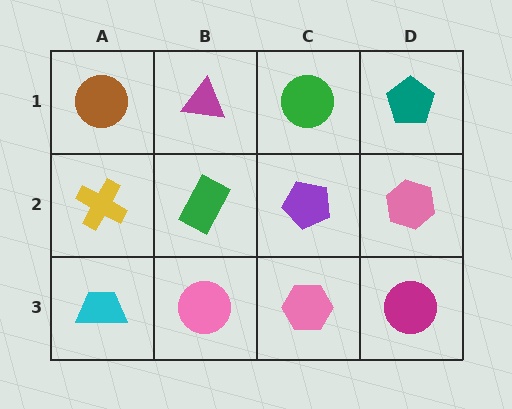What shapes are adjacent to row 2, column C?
A green circle (row 1, column C), a pink hexagon (row 3, column C), a green rectangle (row 2, column B), a pink hexagon (row 2, column D).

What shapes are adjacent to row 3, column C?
A purple pentagon (row 2, column C), a pink circle (row 3, column B), a magenta circle (row 3, column D).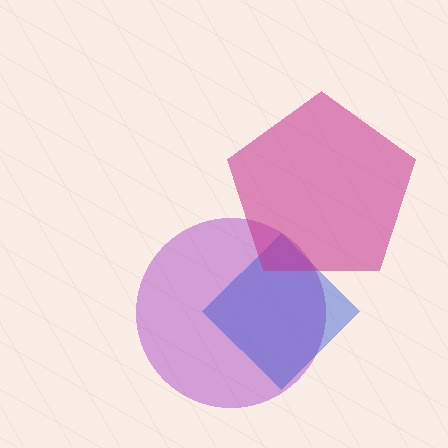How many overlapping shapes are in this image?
There are 3 overlapping shapes in the image.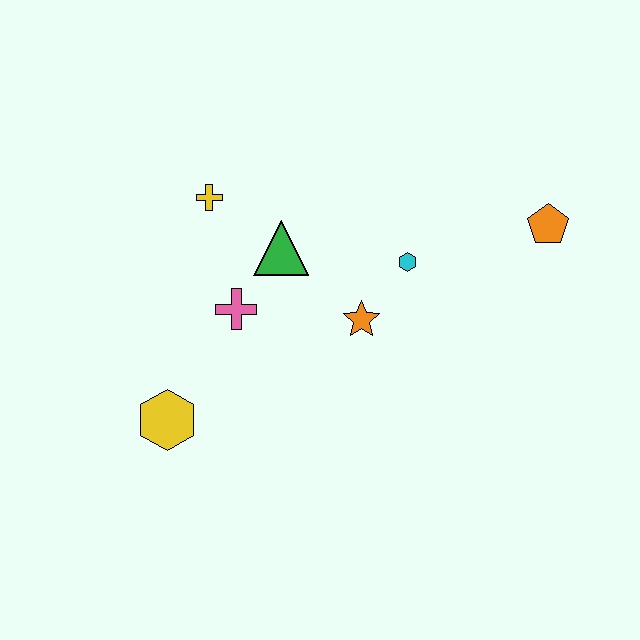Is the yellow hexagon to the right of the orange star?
No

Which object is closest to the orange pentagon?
The cyan hexagon is closest to the orange pentagon.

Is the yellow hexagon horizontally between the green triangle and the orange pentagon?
No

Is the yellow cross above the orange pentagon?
Yes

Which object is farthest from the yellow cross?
The orange pentagon is farthest from the yellow cross.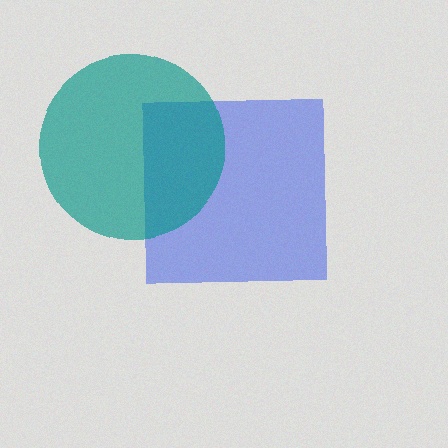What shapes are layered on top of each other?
The layered shapes are: a blue square, a teal circle.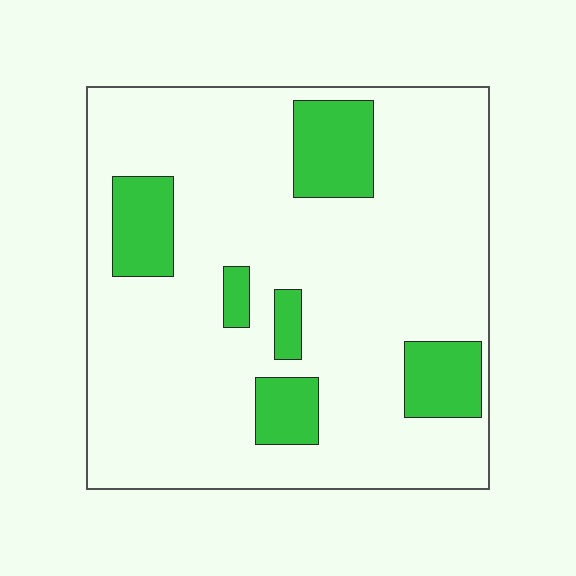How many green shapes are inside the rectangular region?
6.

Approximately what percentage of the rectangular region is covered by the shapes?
Approximately 15%.